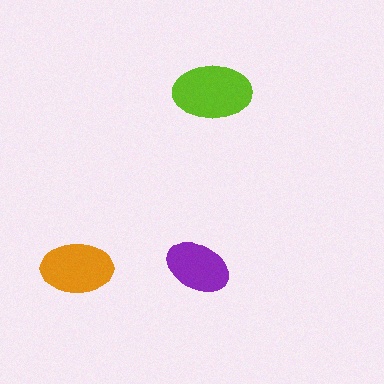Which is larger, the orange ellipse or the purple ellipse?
The orange one.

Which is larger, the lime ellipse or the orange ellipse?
The lime one.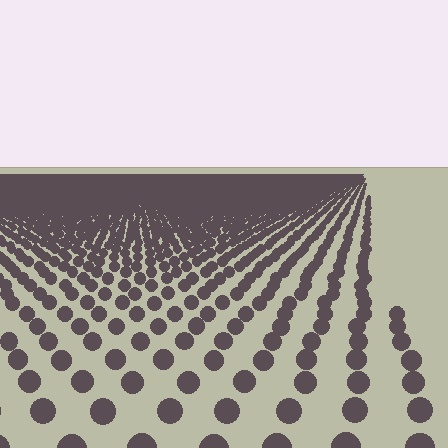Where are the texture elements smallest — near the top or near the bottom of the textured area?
Near the top.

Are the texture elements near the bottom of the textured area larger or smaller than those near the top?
Larger. Near the bottom, elements are closer to the viewer and appear at a bigger on-screen size.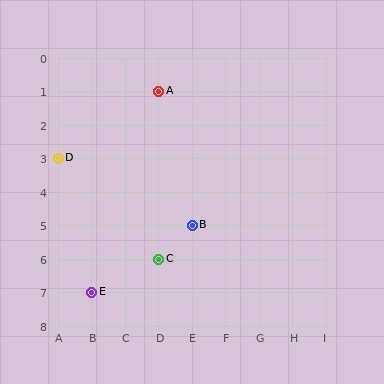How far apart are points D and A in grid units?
Points D and A are 3 columns and 2 rows apart (about 3.6 grid units diagonally).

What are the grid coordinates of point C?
Point C is at grid coordinates (D, 6).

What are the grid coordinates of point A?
Point A is at grid coordinates (D, 1).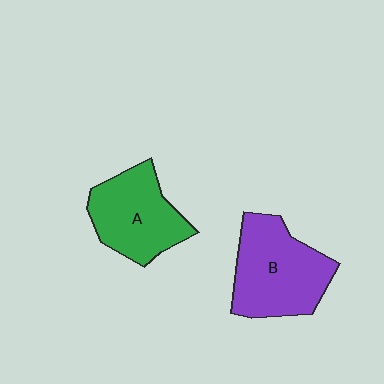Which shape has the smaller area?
Shape A (green).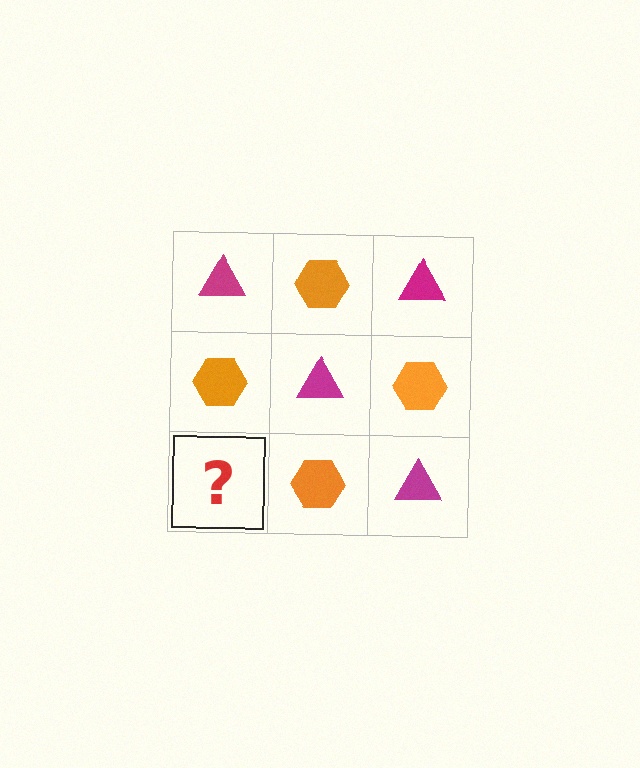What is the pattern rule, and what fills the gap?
The rule is that it alternates magenta triangle and orange hexagon in a checkerboard pattern. The gap should be filled with a magenta triangle.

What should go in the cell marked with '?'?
The missing cell should contain a magenta triangle.